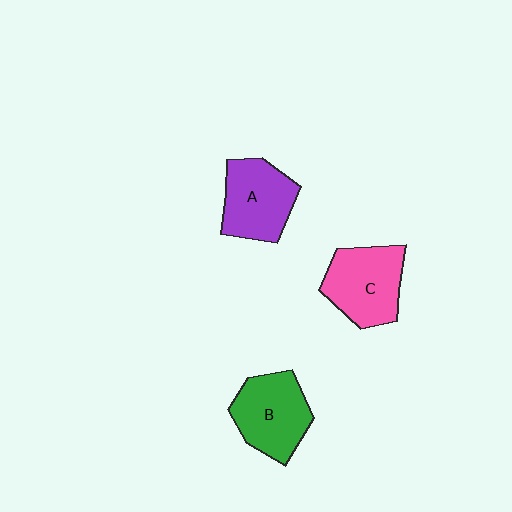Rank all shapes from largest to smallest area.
From largest to smallest: C (pink), B (green), A (purple).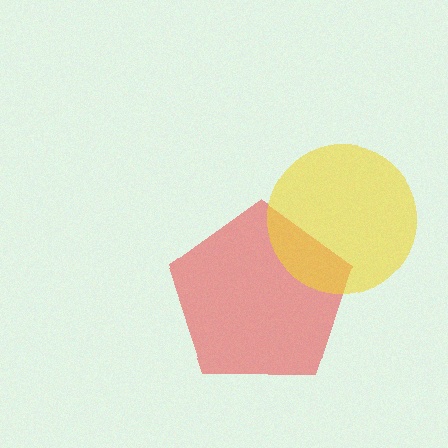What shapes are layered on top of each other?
The layered shapes are: a red pentagon, a yellow circle.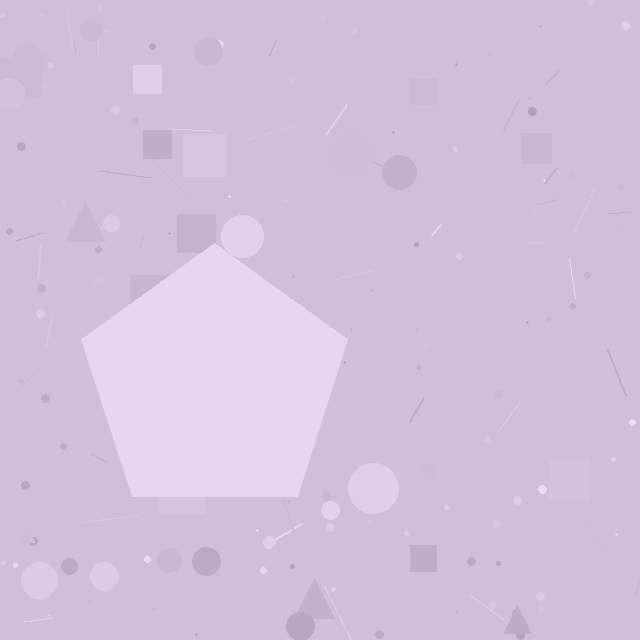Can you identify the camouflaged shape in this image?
The camouflaged shape is a pentagon.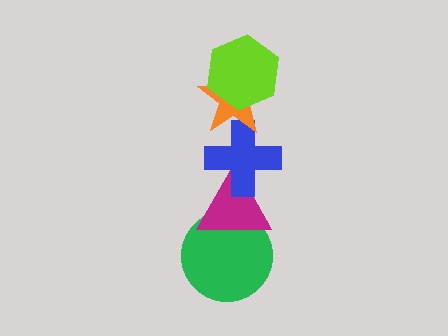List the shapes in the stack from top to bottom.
From top to bottom: the lime hexagon, the orange star, the blue cross, the magenta triangle, the green circle.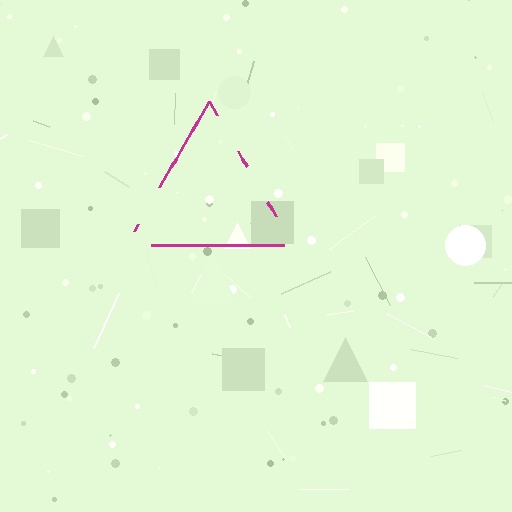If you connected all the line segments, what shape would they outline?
They would outline a triangle.